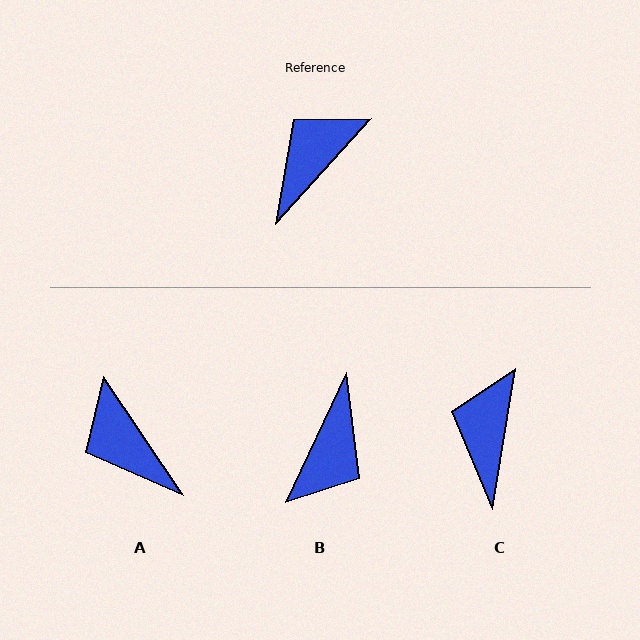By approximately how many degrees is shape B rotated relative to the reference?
Approximately 163 degrees clockwise.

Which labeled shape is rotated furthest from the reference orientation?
B, about 163 degrees away.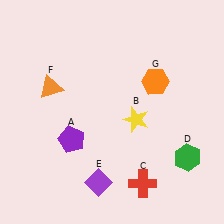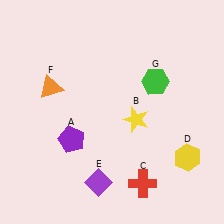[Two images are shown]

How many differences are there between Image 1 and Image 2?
There are 2 differences between the two images.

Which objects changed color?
D changed from green to yellow. G changed from orange to green.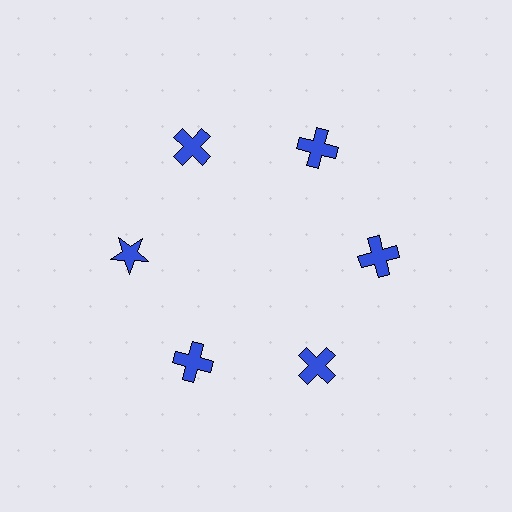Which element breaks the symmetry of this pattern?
The blue star at roughly the 9 o'clock position breaks the symmetry. All other shapes are blue crosses.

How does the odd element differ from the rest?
It has a different shape: star instead of cross.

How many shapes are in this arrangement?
There are 6 shapes arranged in a ring pattern.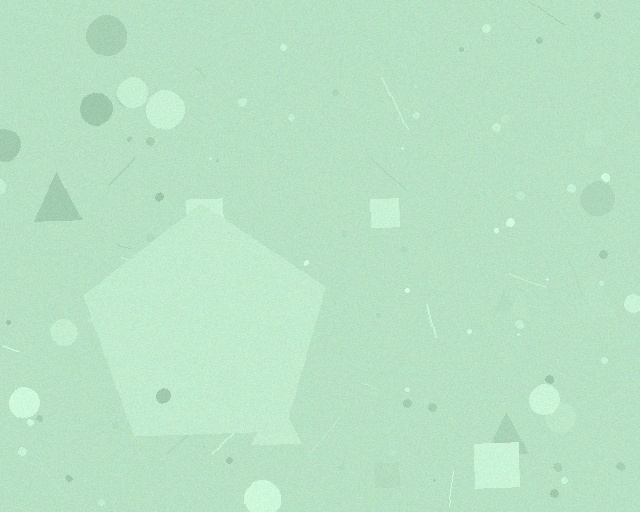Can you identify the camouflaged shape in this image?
The camouflaged shape is a pentagon.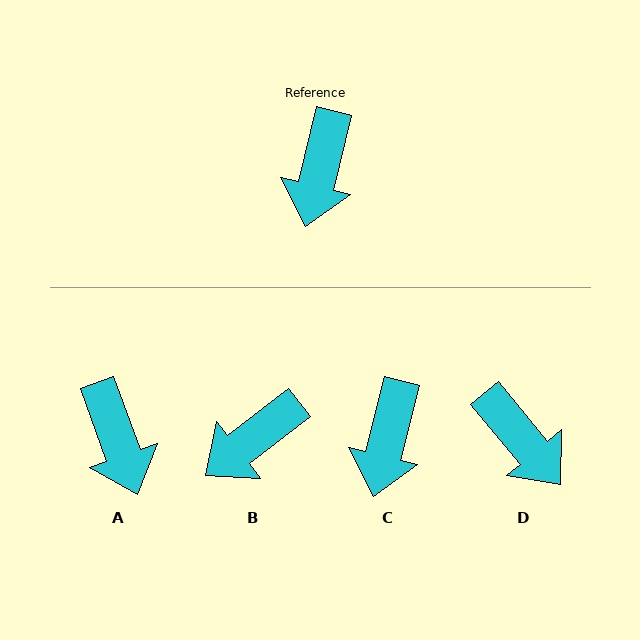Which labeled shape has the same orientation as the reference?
C.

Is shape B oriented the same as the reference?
No, it is off by about 38 degrees.